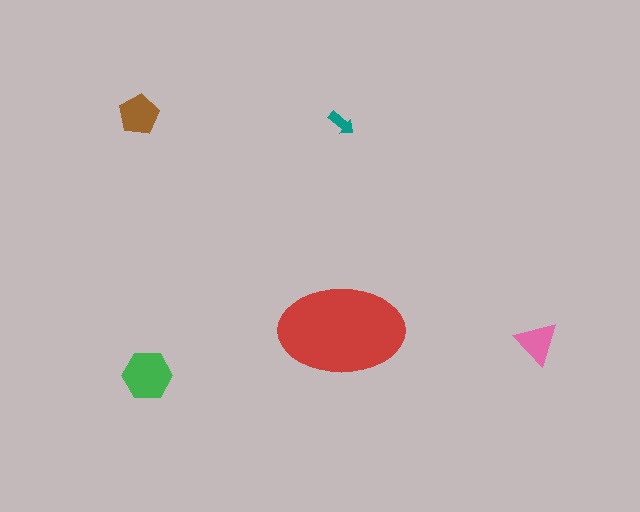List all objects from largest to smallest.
The red ellipse, the green hexagon, the brown pentagon, the pink triangle, the teal arrow.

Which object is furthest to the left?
The brown pentagon is leftmost.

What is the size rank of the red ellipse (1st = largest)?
1st.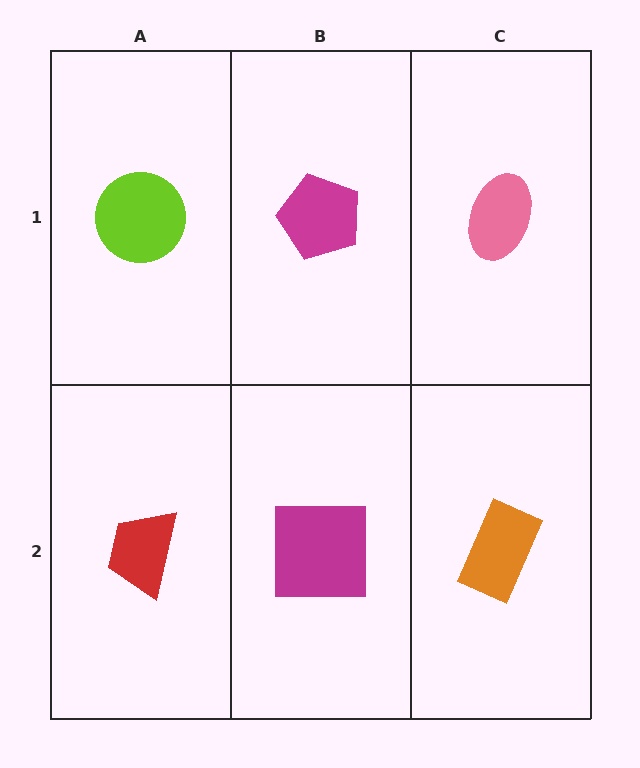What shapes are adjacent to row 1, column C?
An orange rectangle (row 2, column C), a magenta pentagon (row 1, column B).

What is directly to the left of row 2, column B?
A red trapezoid.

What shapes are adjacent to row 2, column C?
A pink ellipse (row 1, column C), a magenta square (row 2, column B).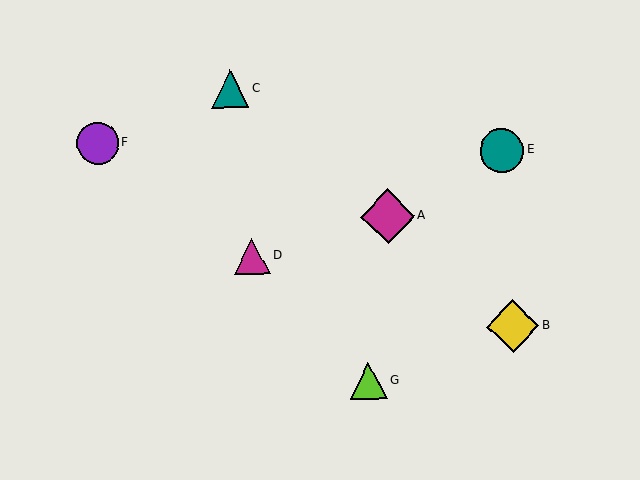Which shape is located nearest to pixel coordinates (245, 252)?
The magenta triangle (labeled D) at (252, 256) is nearest to that location.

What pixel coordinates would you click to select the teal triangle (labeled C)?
Click at (230, 89) to select the teal triangle C.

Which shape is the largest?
The magenta diamond (labeled A) is the largest.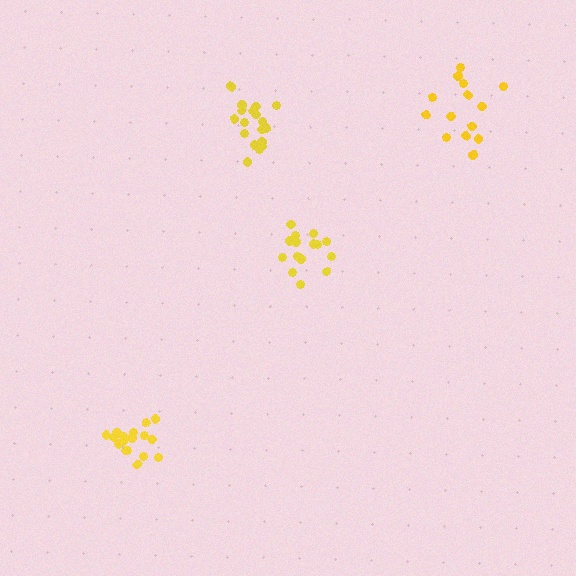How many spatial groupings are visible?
There are 4 spatial groupings.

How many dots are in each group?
Group 1: 18 dots, Group 2: 15 dots, Group 3: 14 dots, Group 4: 18 dots (65 total).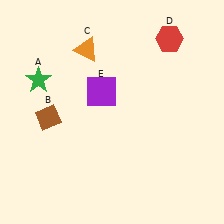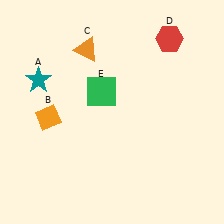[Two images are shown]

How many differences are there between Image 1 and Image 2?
There are 3 differences between the two images.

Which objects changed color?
A changed from green to teal. B changed from brown to orange. E changed from purple to green.